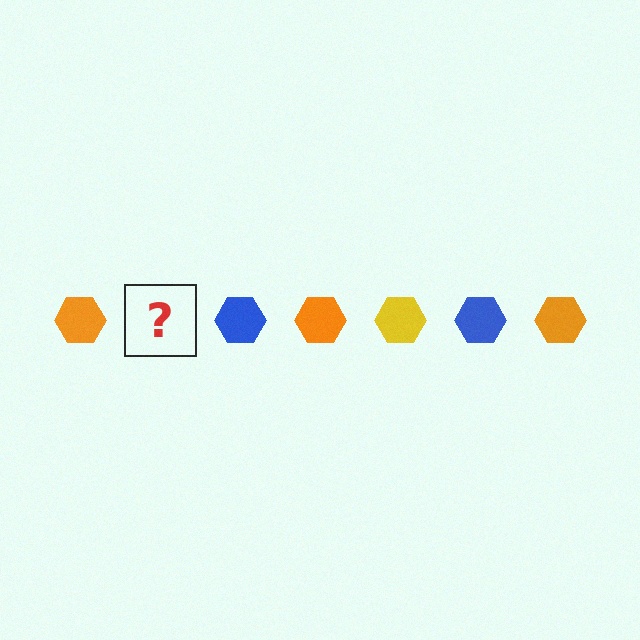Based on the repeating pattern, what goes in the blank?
The blank should be a yellow hexagon.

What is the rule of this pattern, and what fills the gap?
The rule is that the pattern cycles through orange, yellow, blue hexagons. The gap should be filled with a yellow hexagon.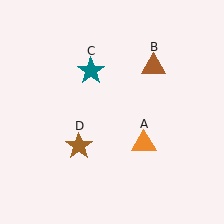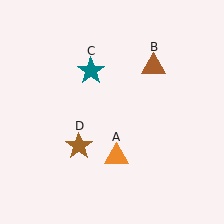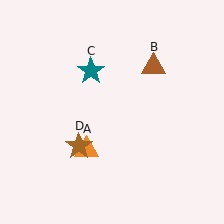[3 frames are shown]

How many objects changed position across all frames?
1 object changed position: orange triangle (object A).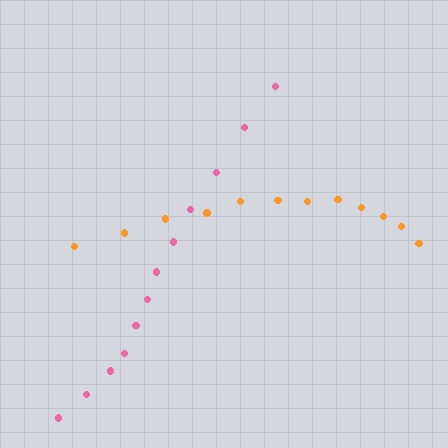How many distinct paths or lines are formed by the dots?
There are 2 distinct paths.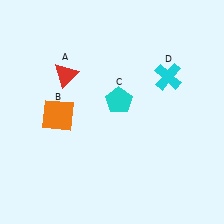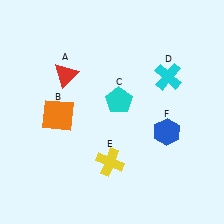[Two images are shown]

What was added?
A yellow cross (E), a blue hexagon (F) were added in Image 2.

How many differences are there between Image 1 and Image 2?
There are 2 differences between the two images.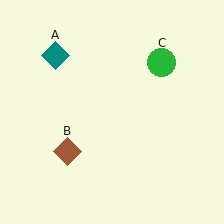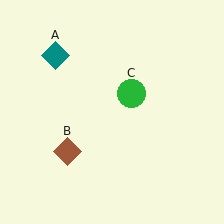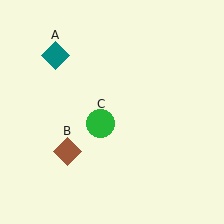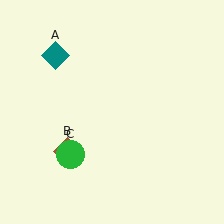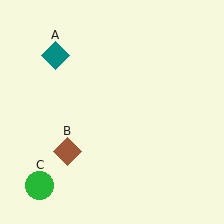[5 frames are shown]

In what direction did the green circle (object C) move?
The green circle (object C) moved down and to the left.